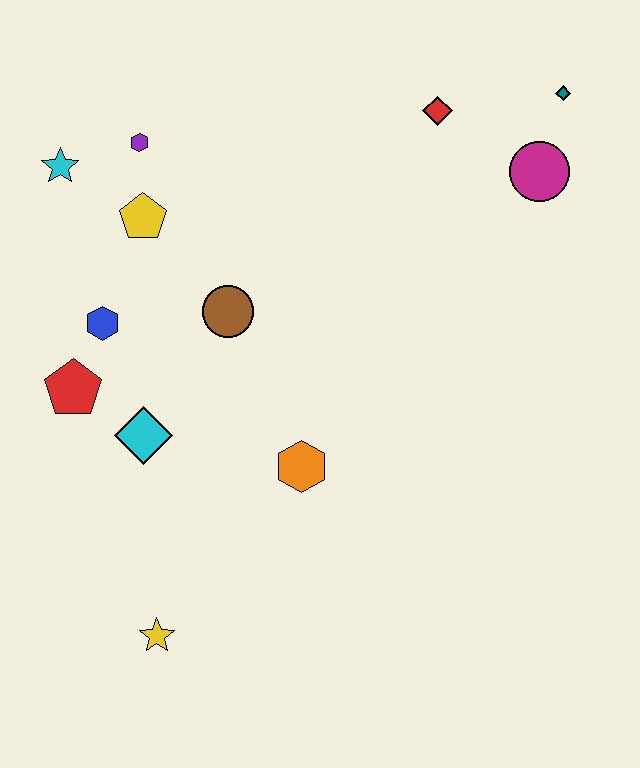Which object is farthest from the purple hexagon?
The yellow star is farthest from the purple hexagon.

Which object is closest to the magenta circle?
The teal diamond is closest to the magenta circle.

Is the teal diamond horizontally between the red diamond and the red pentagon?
No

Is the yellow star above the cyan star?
No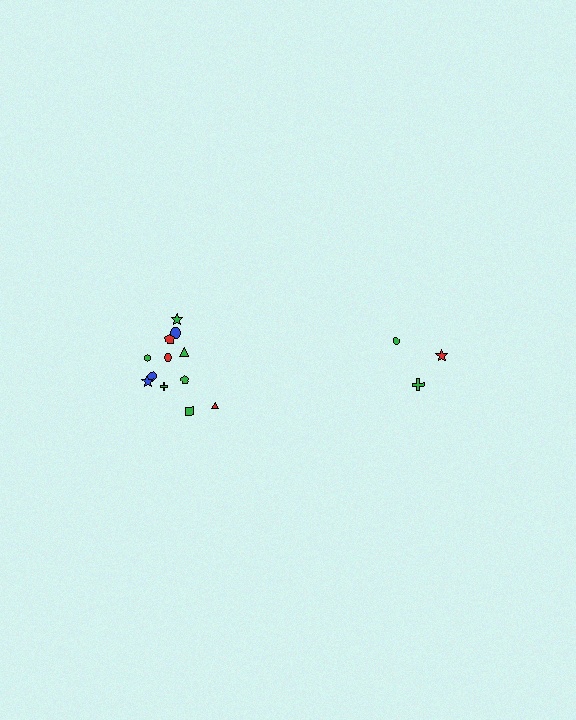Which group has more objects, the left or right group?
The left group.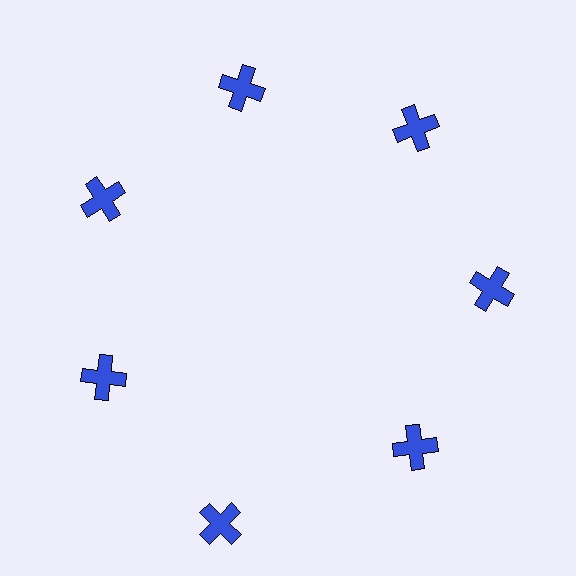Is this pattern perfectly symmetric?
No. The 7 blue crosses are arranged in a ring, but one element near the 6 o'clock position is pushed outward from the center, breaking the 7-fold rotational symmetry.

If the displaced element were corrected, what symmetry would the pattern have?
It would have 7-fold rotational symmetry — the pattern would map onto itself every 51 degrees.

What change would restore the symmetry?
The symmetry would be restored by moving it inward, back onto the ring so that all 7 crosses sit at equal angles and equal distance from the center.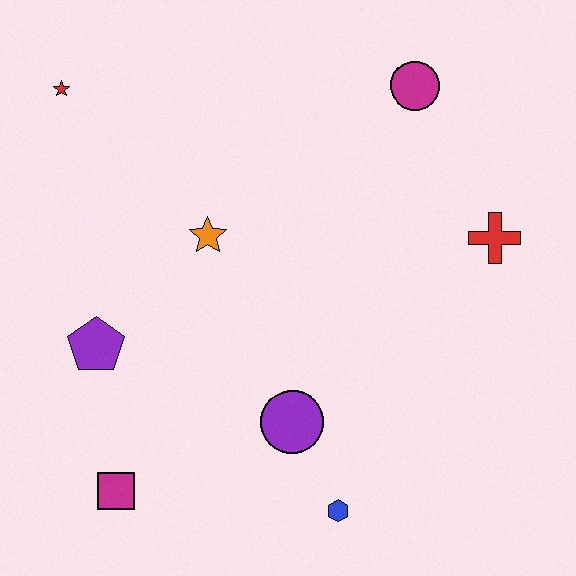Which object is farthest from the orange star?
The blue hexagon is farthest from the orange star.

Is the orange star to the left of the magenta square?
No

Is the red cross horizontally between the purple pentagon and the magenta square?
No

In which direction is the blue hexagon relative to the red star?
The blue hexagon is below the red star.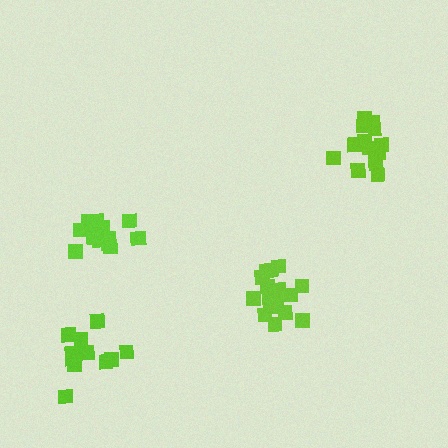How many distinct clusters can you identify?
There are 4 distinct clusters.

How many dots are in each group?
Group 1: 14 dots, Group 2: 17 dots, Group 3: 14 dots, Group 4: 12 dots (57 total).